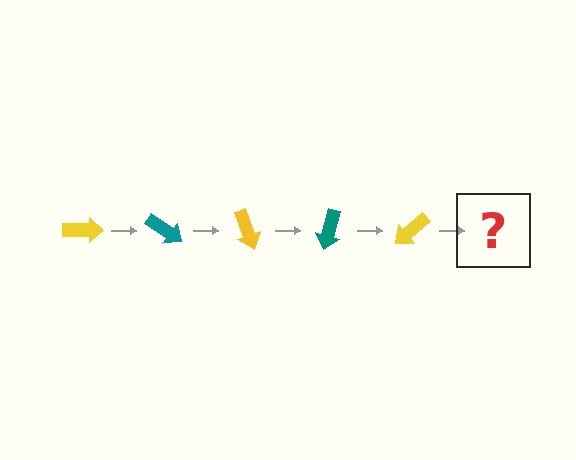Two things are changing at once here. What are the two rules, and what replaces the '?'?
The two rules are that it rotates 35 degrees each step and the color cycles through yellow and teal. The '?' should be a teal arrow, rotated 175 degrees from the start.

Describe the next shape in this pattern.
It should be a teal arrow, rotated 175 degrees from the start.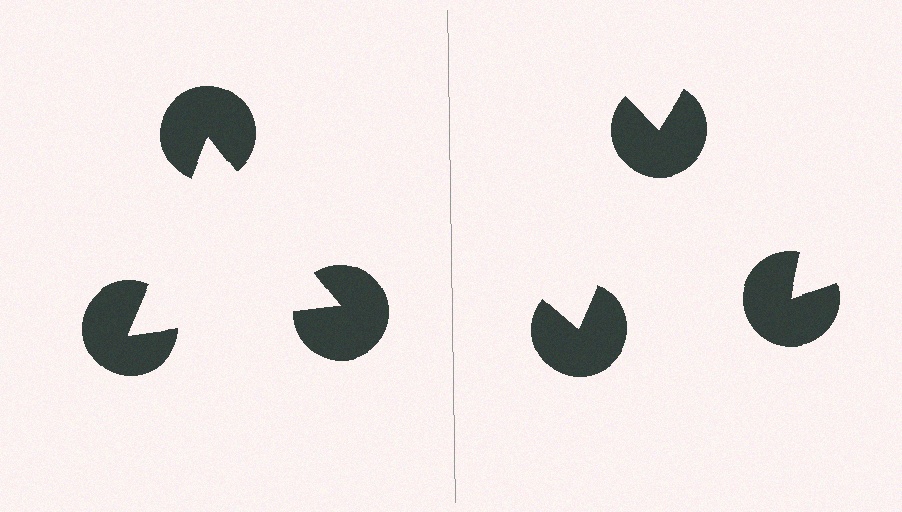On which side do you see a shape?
An illusory triangle appears on the left side. On the right side the wedge cuts are rotated, so no coherent shape forms.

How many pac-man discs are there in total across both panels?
6 — 3 on each side.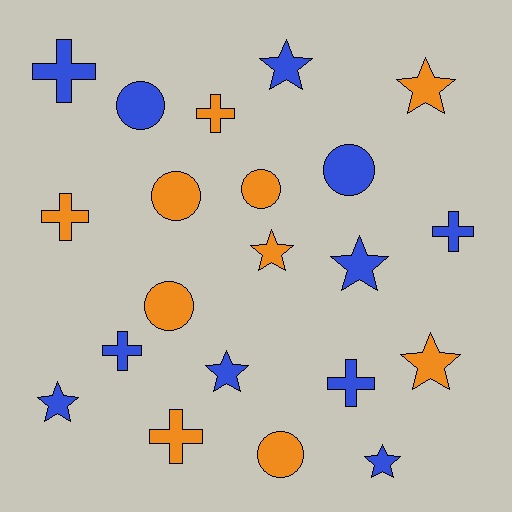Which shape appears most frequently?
Star, with 8 objects.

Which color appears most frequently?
Blue, with 11 objects.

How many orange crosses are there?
There are 3 orange crosses.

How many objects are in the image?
There are 21 objects.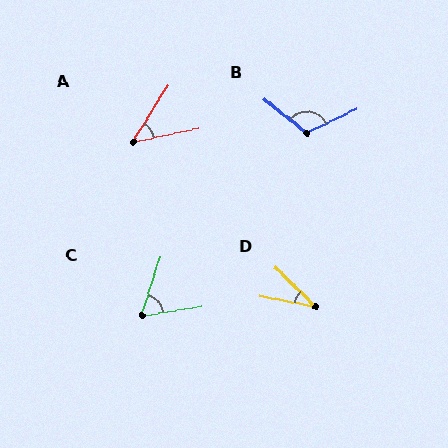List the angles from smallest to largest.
D (34°), A (46°), C (64°), B (116°).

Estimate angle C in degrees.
Approximately 64 degrees.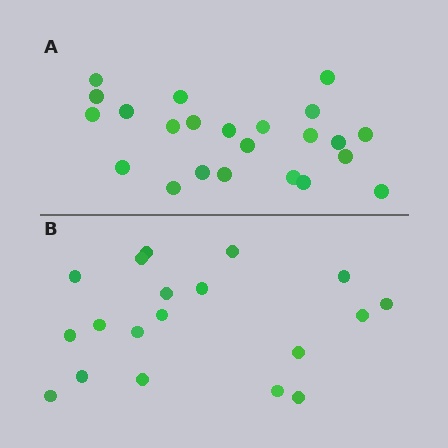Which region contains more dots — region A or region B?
Region A (the top region) has more dots.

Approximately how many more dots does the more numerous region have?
Region A has about 4 more dots than region B.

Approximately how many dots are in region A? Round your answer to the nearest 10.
About 20 dots. (The exact count is 23, which rounds to 20.)